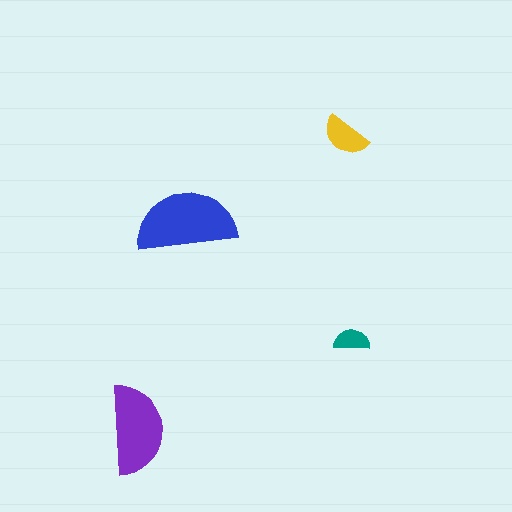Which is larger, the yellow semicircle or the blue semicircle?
The blue one.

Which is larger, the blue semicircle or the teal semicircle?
The blue one.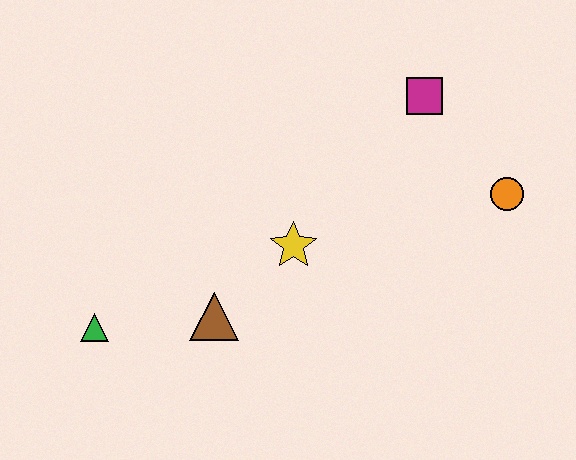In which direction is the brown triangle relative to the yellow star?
The brown triangle is to the left of the yellow star.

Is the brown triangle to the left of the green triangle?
No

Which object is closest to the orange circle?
The magenta square is closest to the orange circle.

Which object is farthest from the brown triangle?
The orange circle is farthest from the brown triangle.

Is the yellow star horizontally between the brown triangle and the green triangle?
No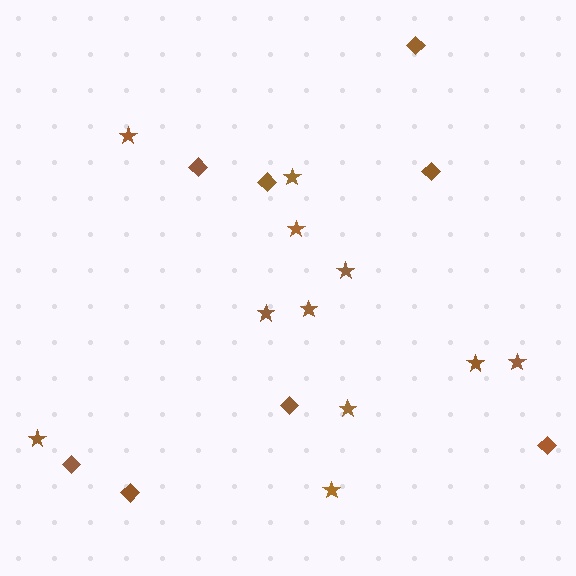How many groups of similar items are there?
There are 2 groups: one group of diamonds (8) and one group of stars (11).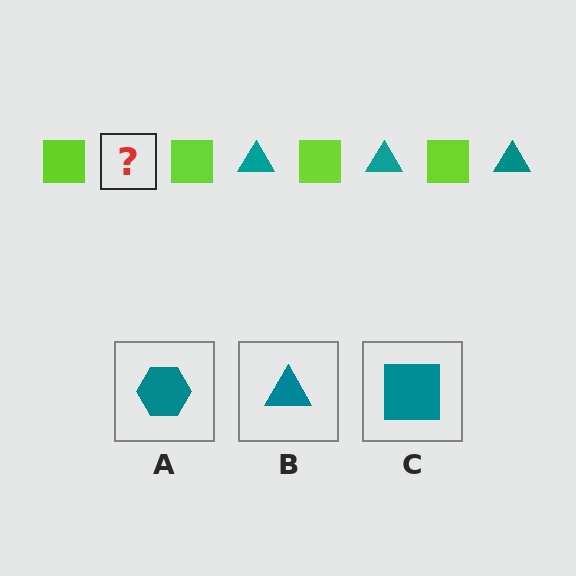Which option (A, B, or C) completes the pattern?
B.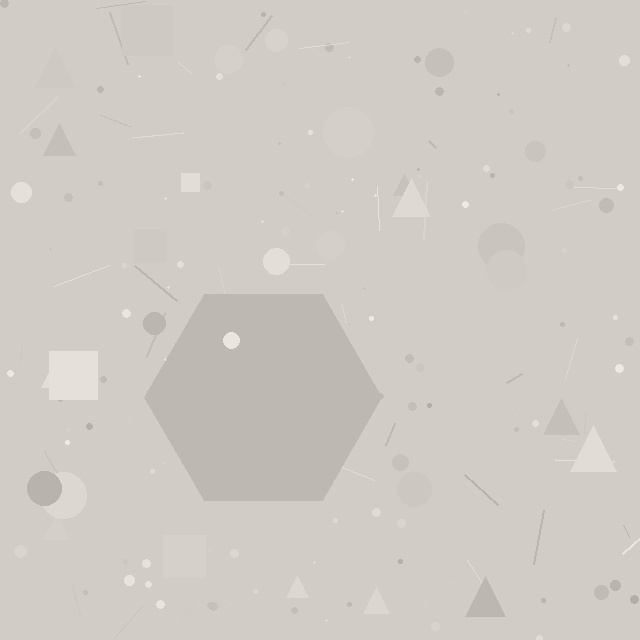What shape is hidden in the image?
A hexagon is hidden in the image.